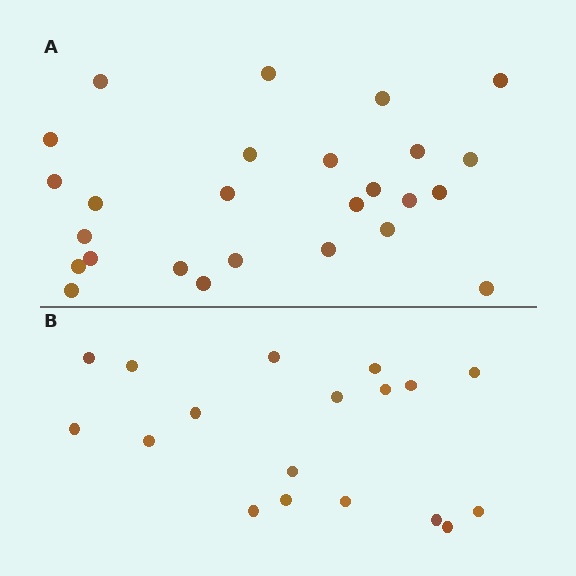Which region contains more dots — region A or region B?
Region A (the top region) has more dots.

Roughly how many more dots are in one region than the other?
Region A has roughly 8 or so more dots than region B.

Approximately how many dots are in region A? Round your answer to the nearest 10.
About 30 dots. (The exact count is 26, which rounds to 30.)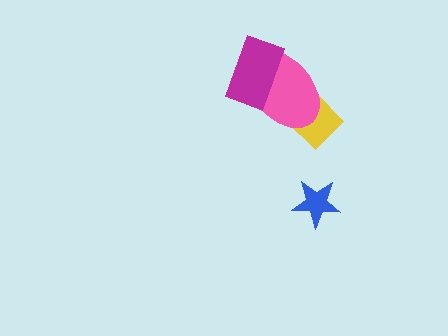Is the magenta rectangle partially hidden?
No, no other shape covers it.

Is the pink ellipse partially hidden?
Yes, it is partially covered by another shape.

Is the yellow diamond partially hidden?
Yes, it is partially covered by another shape.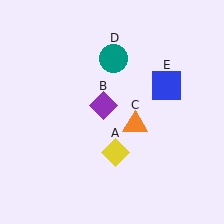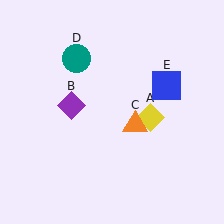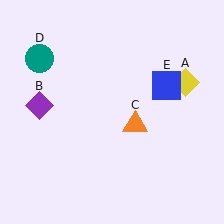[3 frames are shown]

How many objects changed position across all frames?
3 objects changed position: yellow diamond (object A), purple diamond (object B), teal circle (object D).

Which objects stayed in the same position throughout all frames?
Orange triangle (object C) and blue square (object E) remained stationary.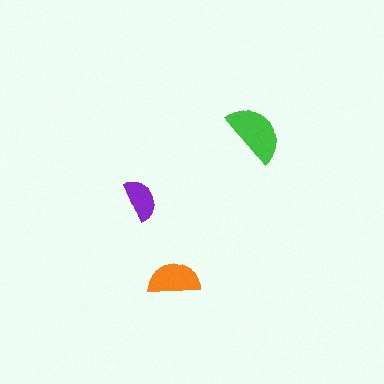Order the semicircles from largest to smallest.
the green one, the orange one, the purple one.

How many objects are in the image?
There are 3 objects in the image.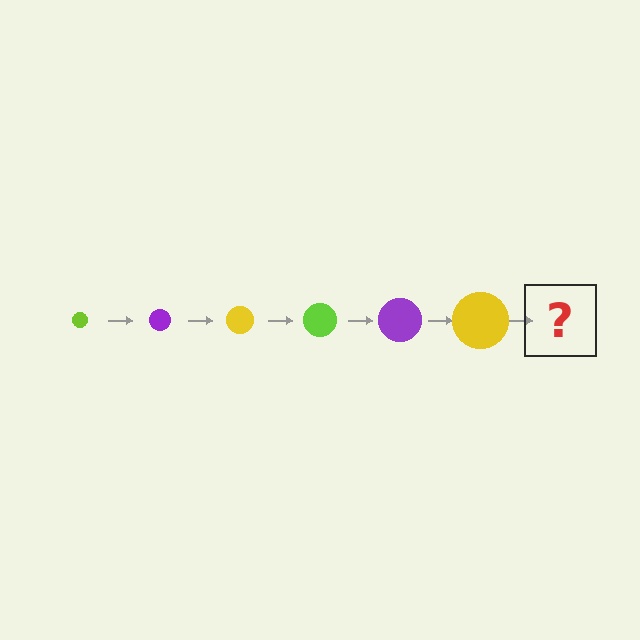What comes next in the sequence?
The next element should be a lime circle, larger than the previous one.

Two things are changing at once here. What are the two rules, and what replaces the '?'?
The two rules are that the circle grows larger each step and the color cycles through lime, purple, and yellow. The '?' should be a lime circle, larger than the previous one.